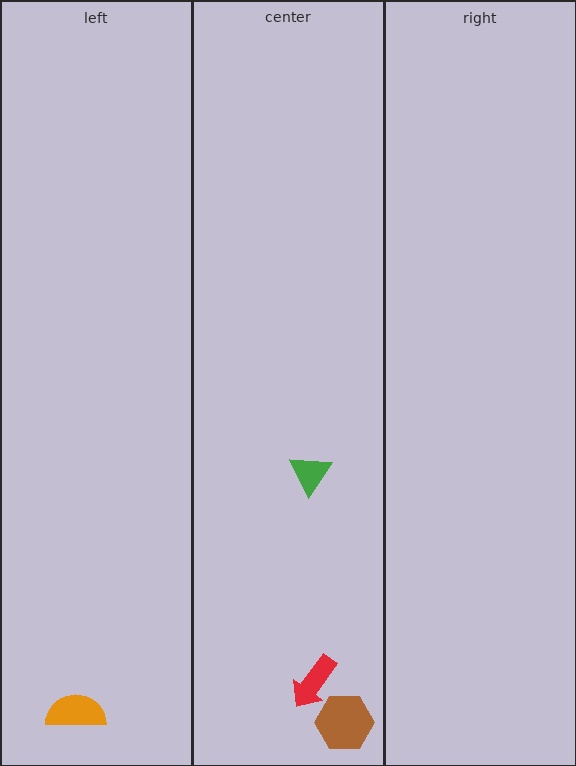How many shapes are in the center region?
3.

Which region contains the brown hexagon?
The center region.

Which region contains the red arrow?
The center region.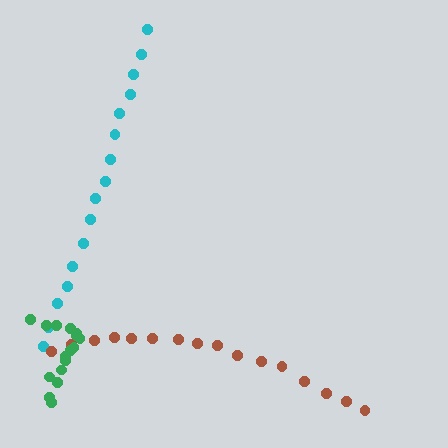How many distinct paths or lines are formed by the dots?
There are 3 distinct paths.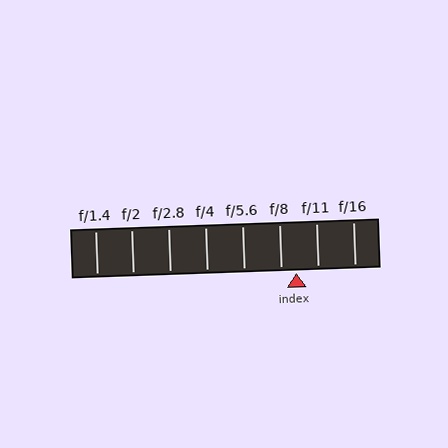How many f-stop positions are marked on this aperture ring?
There are 8 f-stop positions marked.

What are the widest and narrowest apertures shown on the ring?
The widest aperture shown is f/1.4 and the narrowest is f/16.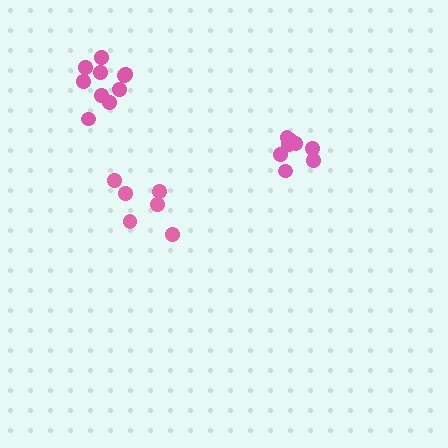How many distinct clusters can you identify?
There are 3 distinct clusters.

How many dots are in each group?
Group 1: 8 dots, Group 2: 7 dots, Group 3: 10 dots (25 total).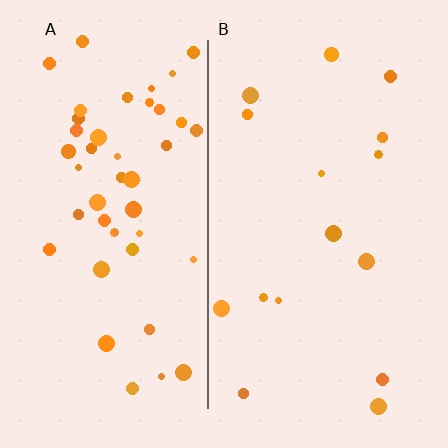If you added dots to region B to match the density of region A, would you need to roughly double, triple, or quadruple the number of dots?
Approximately triple.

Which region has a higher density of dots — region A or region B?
A (the left).